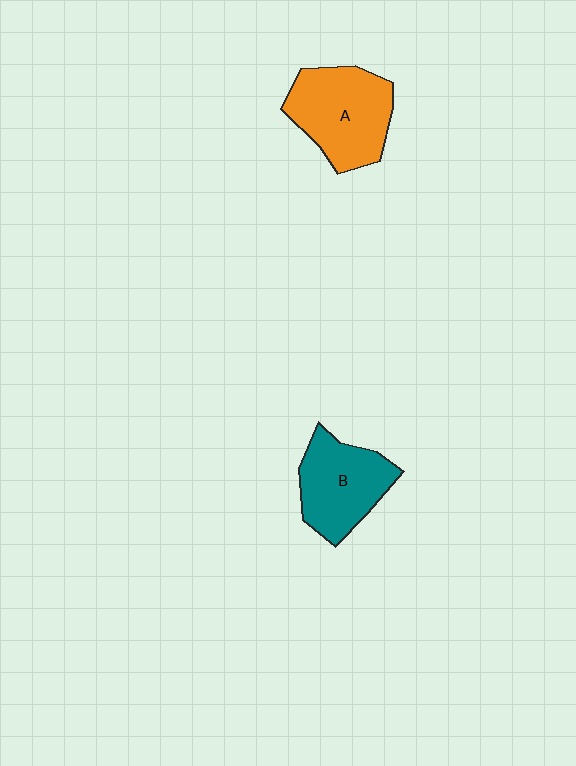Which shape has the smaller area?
Shape B (teal).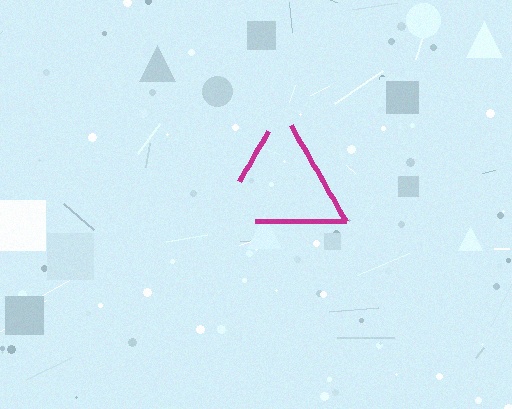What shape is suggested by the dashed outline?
The dashed outline suggests a triangle.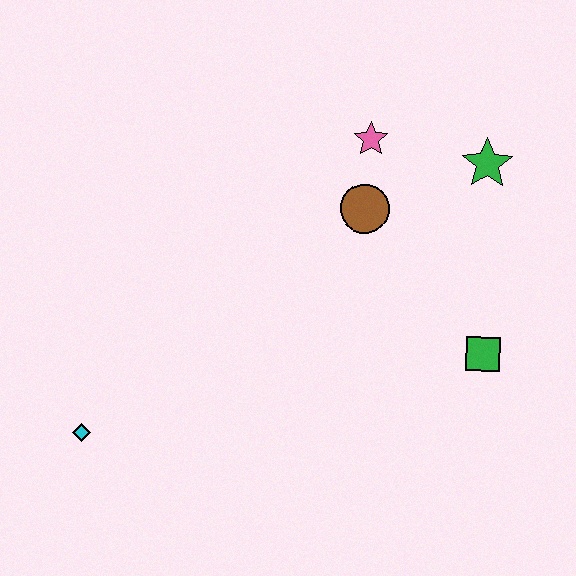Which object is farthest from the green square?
The cyan diamond is farthest from the green square.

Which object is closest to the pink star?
The brown circle is closest to the pink star.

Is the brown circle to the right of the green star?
No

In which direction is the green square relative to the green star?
The green square is below the green star.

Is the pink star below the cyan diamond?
No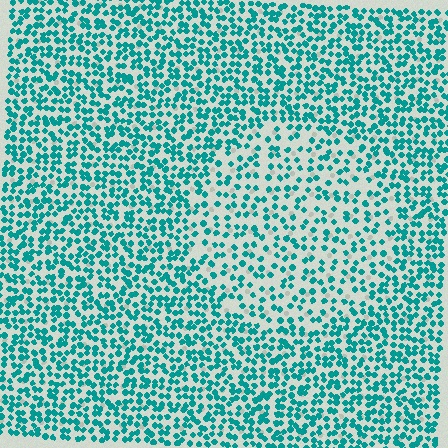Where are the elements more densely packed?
The elements are more densely packed outside the circle boundary.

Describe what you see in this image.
The image contains small teal elements arranged at two different densities. A circle-shaped region is visible where the elements are less densely packed than the surrounding area.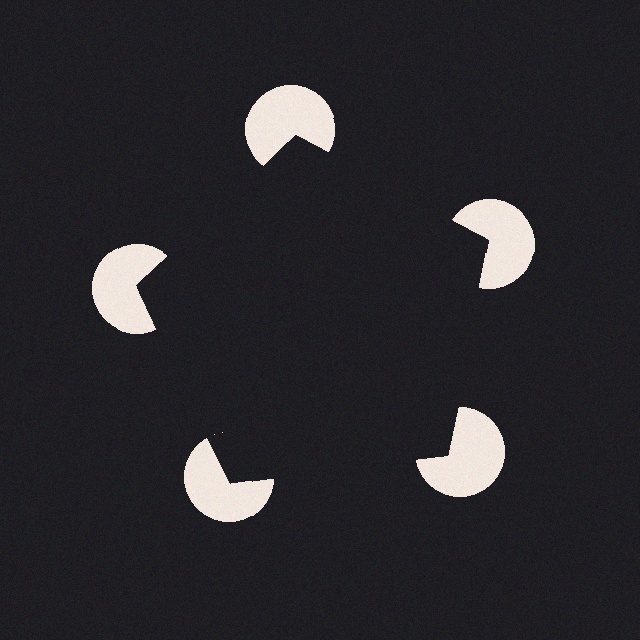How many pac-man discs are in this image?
There are 5 — one at each vertex of the illusory pentagon.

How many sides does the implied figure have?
5 sides.